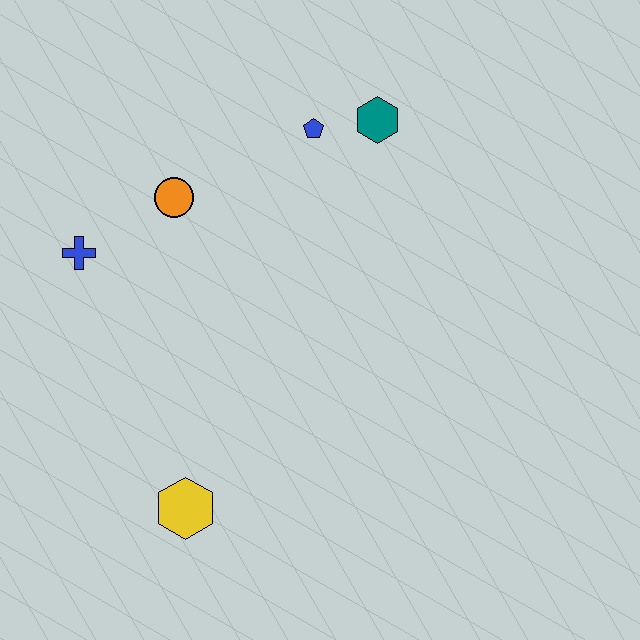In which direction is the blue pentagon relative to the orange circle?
The blue pentagon is to the right of the orange circle.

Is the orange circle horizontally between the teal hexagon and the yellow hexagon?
No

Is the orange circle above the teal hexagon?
No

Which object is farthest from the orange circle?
The yellow hexagon is farthest from the orange circle.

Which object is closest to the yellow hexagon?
The blue cross is closest to the yellow hexagon.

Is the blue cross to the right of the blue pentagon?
No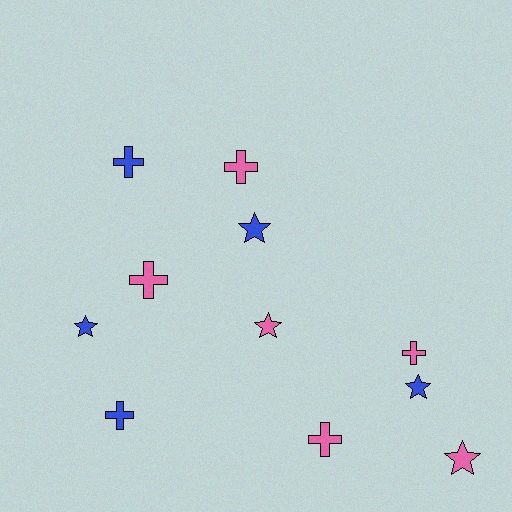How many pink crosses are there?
There are 4 pink crosses.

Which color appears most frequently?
Pink, with 6 objects.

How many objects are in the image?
There are 11 objects.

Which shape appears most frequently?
Cross, with 6 objects.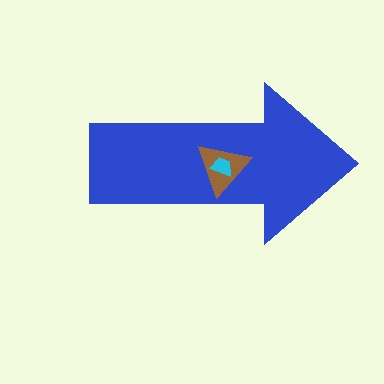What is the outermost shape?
The blue arrow.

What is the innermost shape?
The cyan trapezoid.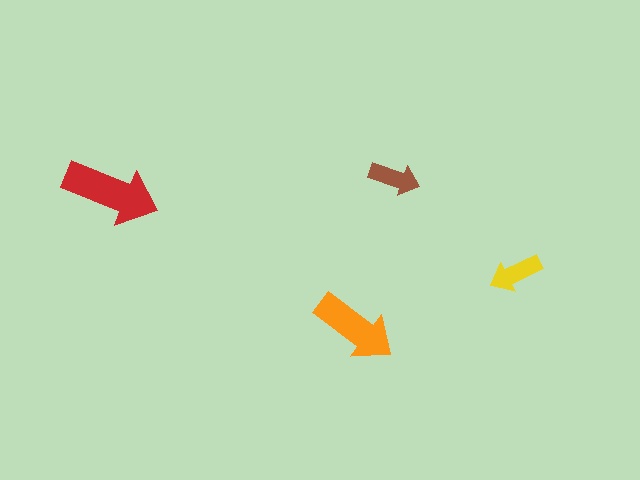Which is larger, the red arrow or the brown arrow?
The red one.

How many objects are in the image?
There are 4 objects in the image.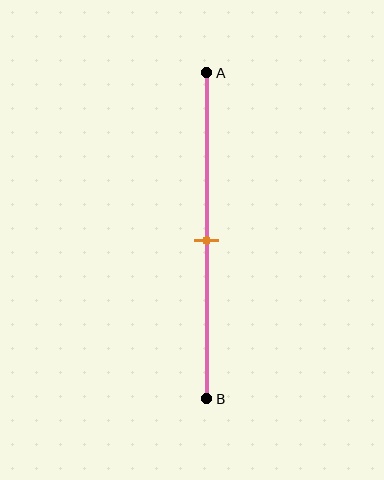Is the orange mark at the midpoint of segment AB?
Yes, the mark is approximately at the midpoint.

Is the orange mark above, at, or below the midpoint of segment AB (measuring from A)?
The orange mark is approximately at the midpoint of segment AB.